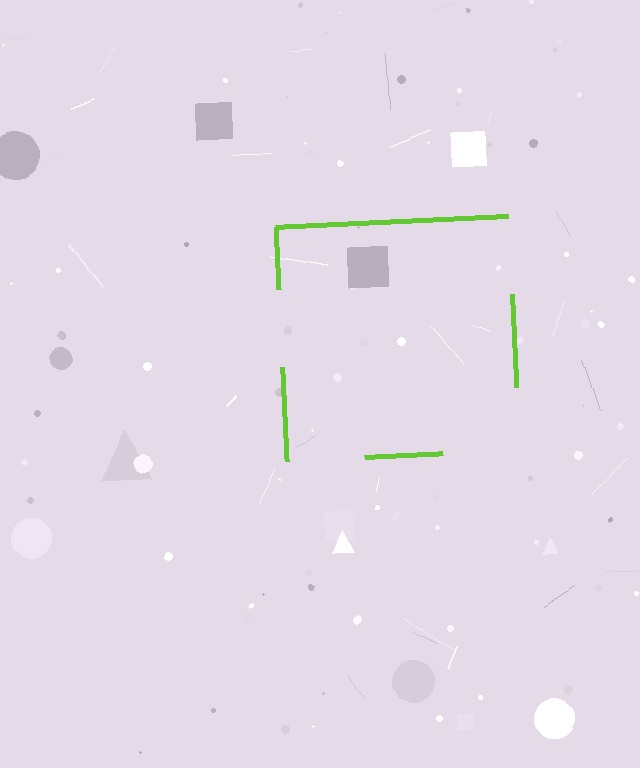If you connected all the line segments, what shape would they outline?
They would outline a square.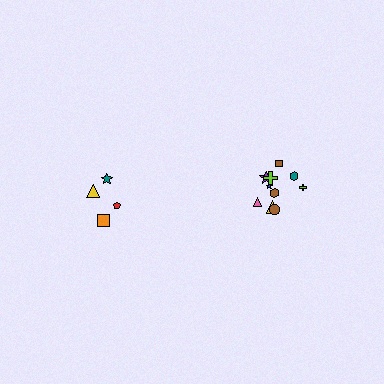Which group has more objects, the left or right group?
The right group.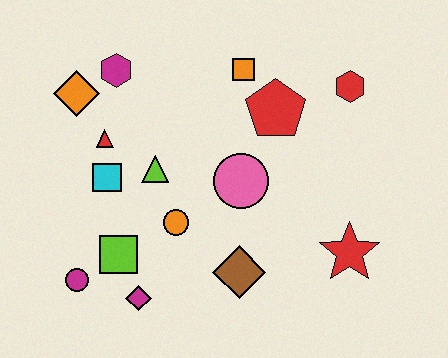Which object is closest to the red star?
The brown diamond is closest to the red star.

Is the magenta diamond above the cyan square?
No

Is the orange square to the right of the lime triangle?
Yes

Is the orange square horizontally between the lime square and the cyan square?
No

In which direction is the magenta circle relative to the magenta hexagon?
The magenta circle is below the magenta hexagon.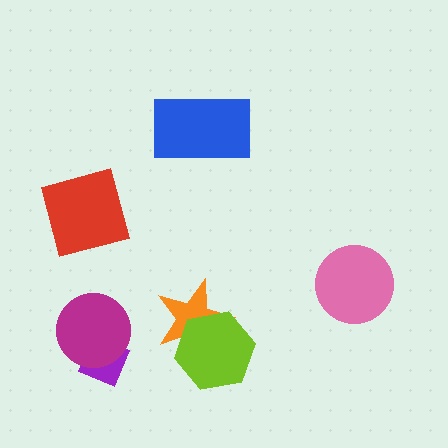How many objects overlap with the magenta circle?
1 object overlaps with the magenta circle.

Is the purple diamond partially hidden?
Yes, it is partially covered by another shape.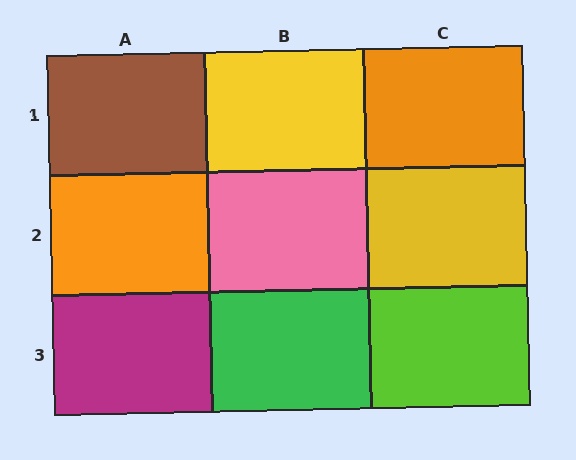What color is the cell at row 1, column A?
Brown.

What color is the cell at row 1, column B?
Yellow.